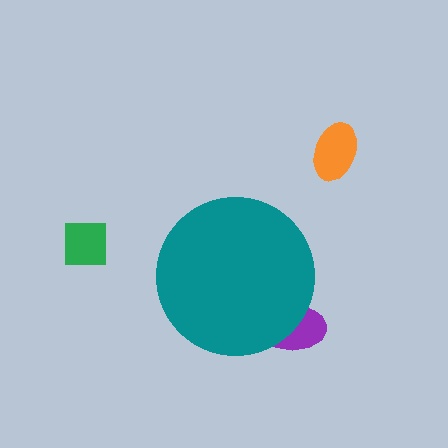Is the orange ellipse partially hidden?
No, the orange ellipse is fully visible.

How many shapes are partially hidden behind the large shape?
1 shape is partially hidden.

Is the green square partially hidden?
No, the green square is fully visible.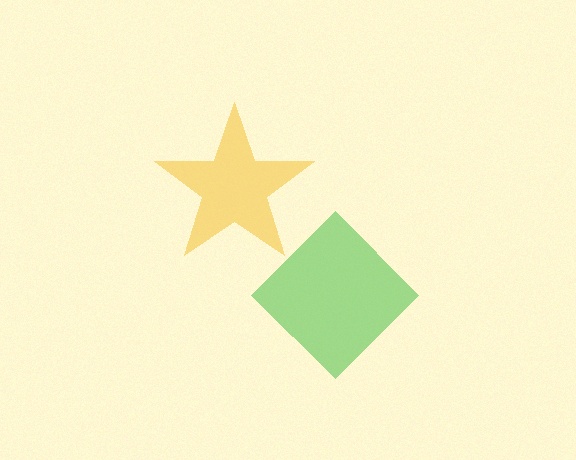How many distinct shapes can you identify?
There are 2 distinct shapes: a yellow star, a green diamond.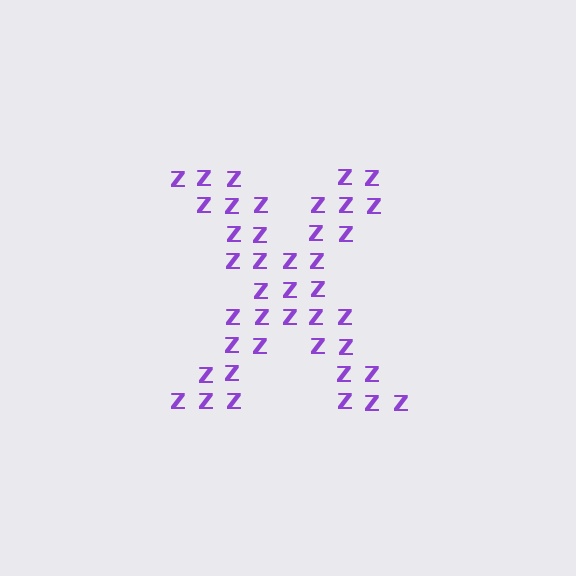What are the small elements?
The small elements are letter Z's.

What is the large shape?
The large shape is the letter X.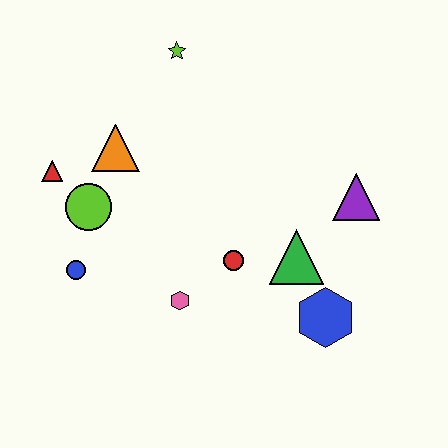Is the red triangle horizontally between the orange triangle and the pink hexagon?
No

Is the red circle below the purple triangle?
Yes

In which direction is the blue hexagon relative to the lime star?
The blue hexagon is below the lime star.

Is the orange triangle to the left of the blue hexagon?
Yes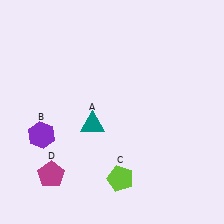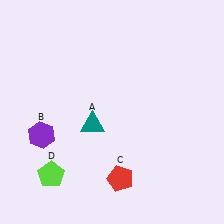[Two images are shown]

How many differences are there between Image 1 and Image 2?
There are 2 differences between the two images.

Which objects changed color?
C changed from lime to red. D changed from magenta to lime.